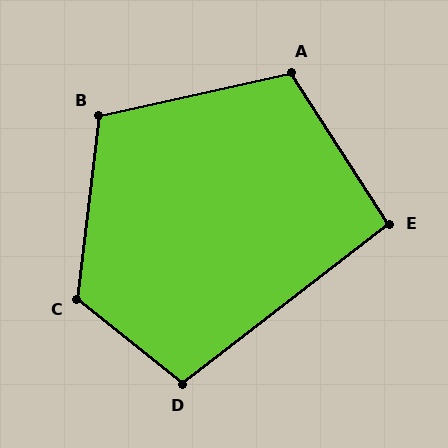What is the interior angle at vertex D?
Approximately 104 degrees (obtuse).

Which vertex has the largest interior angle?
C, at approximately 122 degrees.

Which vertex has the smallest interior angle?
E, at approximately 95 degrees.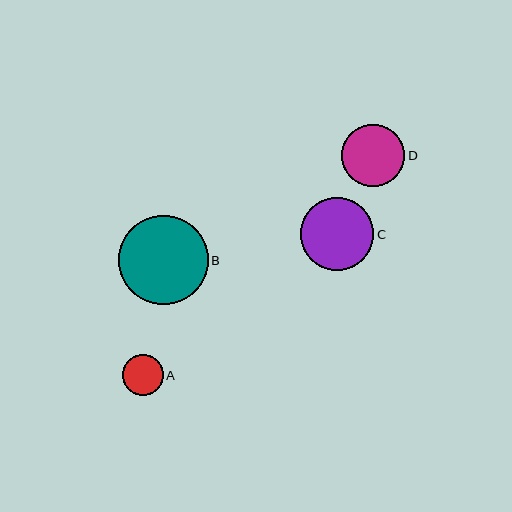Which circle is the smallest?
Circle A is the smallest with a size of approximately 41 pixels.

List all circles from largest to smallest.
From largest to smallest: B, C, D, A.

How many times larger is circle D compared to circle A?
Circle D is approximately 1.5 times the size of circle A.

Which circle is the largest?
Circle B is the largest with a size of approximately 89 pixels.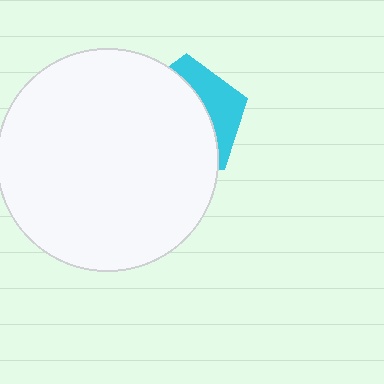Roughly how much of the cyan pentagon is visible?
A small part of it is visible (roughly 31%).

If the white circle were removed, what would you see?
You would see the complete cyan pentagon.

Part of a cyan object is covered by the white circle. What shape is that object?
It is a pentagon.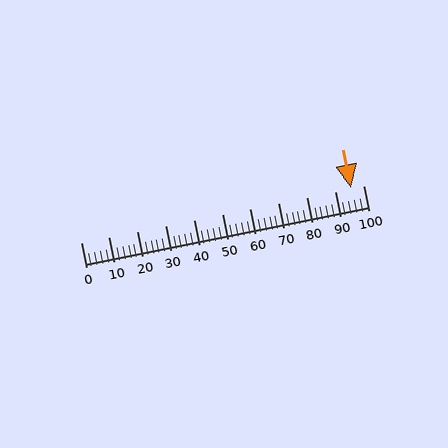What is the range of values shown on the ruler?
The ruler shows values from 0 to 100.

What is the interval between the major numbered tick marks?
The major tick marks are spaced 10 units apart.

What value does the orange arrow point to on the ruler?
The orange arrow points to approximately 96.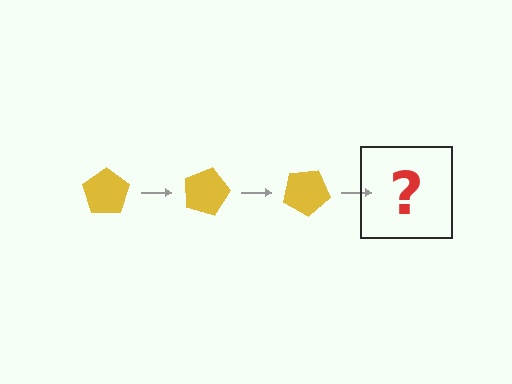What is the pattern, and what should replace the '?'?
The pattern is that the pentagon rotates 15 degrees each step. The '?' should be a yellow pentagon rotated 45 degrees.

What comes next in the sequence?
The next element should be a yellow pentagon rotated 45 degrees.